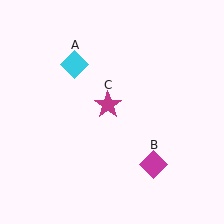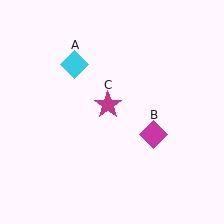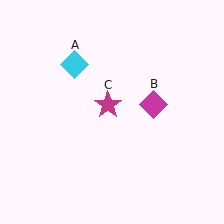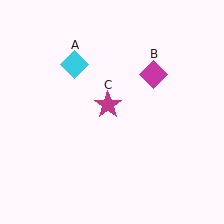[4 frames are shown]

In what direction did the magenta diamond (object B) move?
The magenta diamond (object B) moved up.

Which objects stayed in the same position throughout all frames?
Cyan diamond (object A) and magenta star (object C) remained stationary.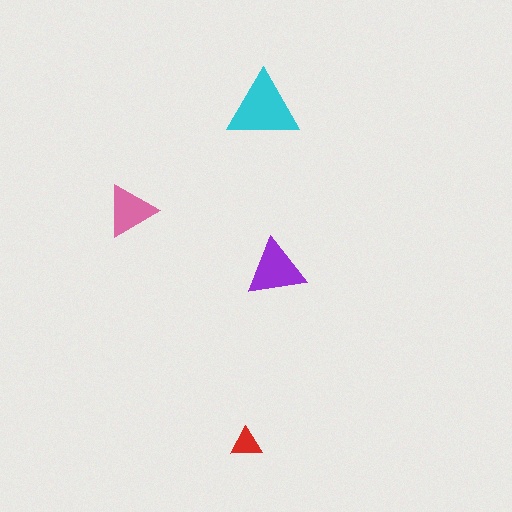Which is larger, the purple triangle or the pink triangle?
The purple one.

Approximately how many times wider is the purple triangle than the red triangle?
About 2 times wider.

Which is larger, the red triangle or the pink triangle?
The pink one.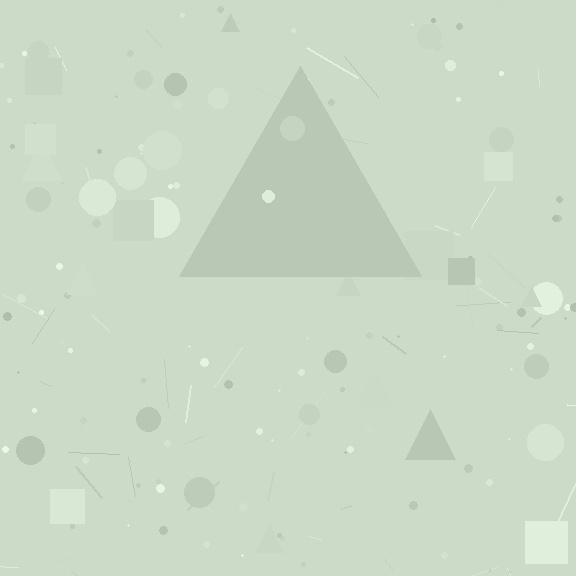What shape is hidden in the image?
A triangle is hidden in the image.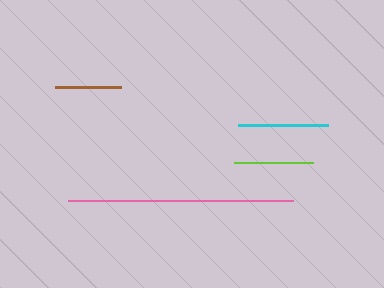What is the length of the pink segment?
The pink segment is approximately 226 pixels long.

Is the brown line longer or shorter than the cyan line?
The cyan line is longer than the brown line.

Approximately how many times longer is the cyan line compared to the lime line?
The cyan line is approximately 1.1 times the length of the lime line.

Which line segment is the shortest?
The brown line is the shortest at approximately 66 pixels.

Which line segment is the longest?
The pink line is the longest at approximately 226 pixels.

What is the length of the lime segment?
The lime segment is approximately 79 pixels long.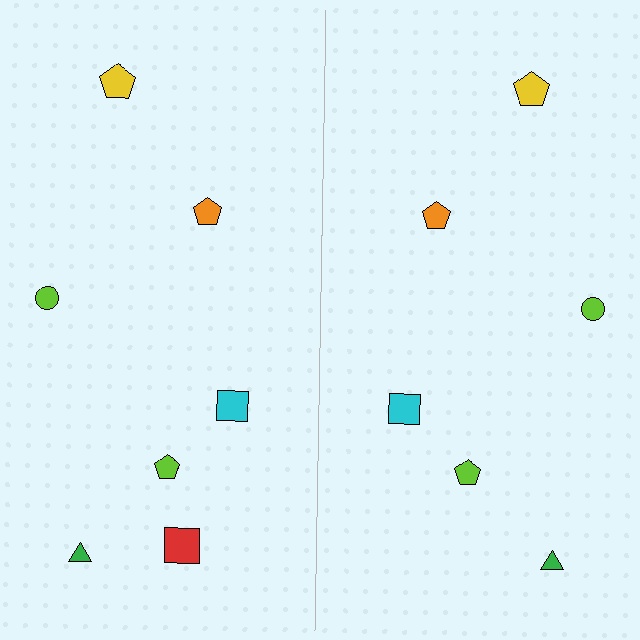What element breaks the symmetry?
A red square is missing from the right side.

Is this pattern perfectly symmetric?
No, the pattern is not perfectly symmetric. A red square is missing from the right side.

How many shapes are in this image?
There are 13 shapes in this image.